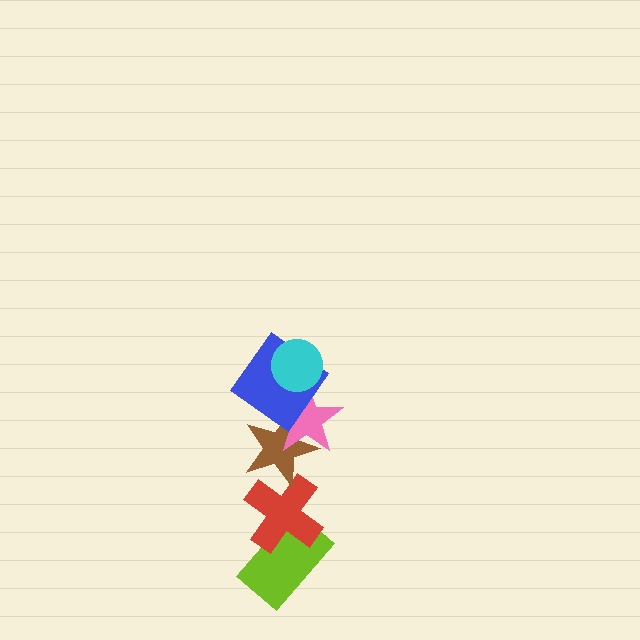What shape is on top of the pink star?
The blue diamond is on top of the pink star.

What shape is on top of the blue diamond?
The cyan circle is on top of the blue diamond.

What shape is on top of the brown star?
The pink star is on top of the brown star.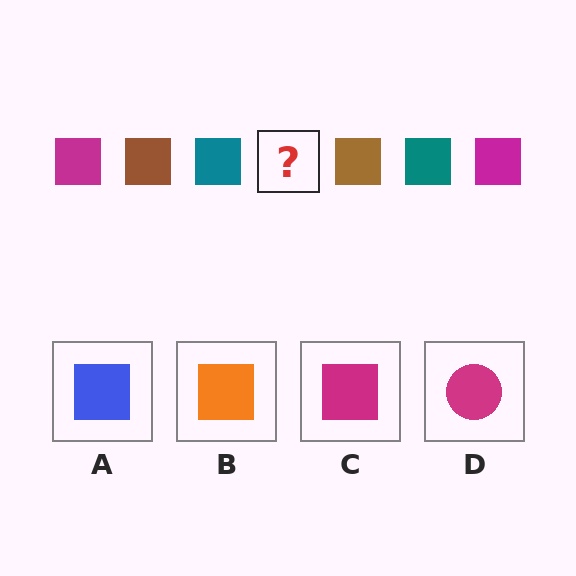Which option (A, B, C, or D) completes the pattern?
C.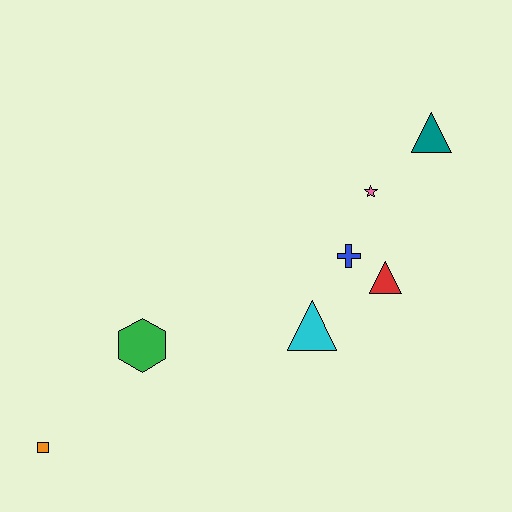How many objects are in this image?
There are 7 objects.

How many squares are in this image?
There is 1 square.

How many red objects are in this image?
There is 1 red object.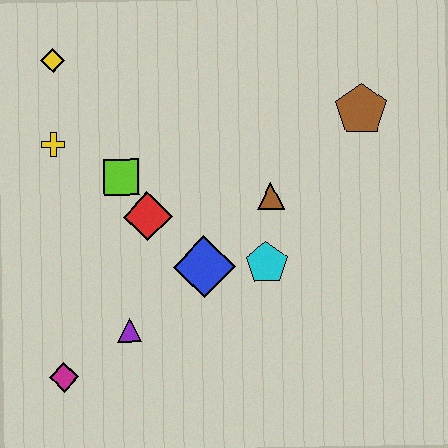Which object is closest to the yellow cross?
The lime square is closest to the yellow cross.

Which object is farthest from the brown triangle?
The magenta diamond is farthest from the brown triangle.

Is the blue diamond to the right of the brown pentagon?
No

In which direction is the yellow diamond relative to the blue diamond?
The yellow diamond is above the blue diamond.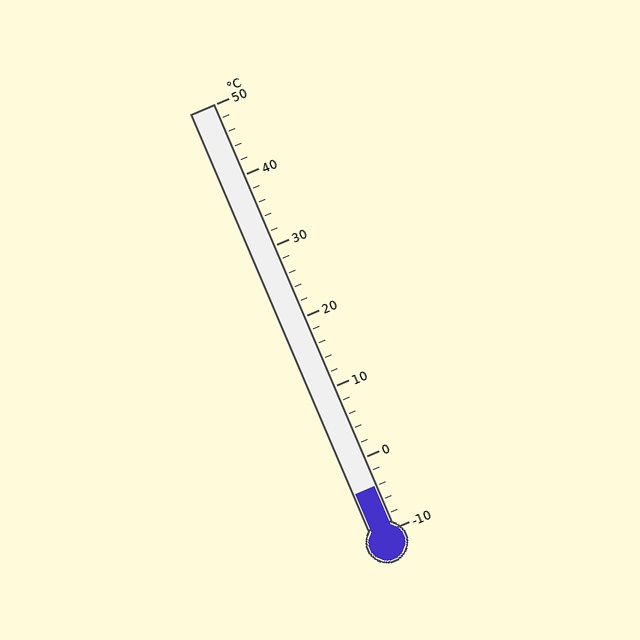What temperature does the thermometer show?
The thermometer shows approximately -4°C.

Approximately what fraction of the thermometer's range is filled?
The thermometer is filled to approximately 10% of its range.